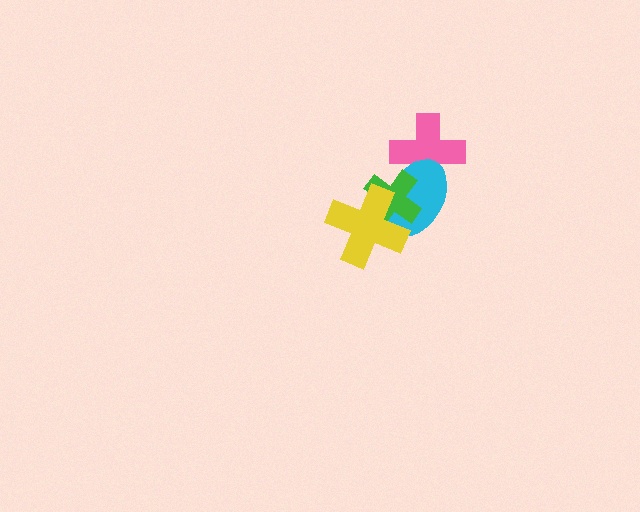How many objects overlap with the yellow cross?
2 objects overlap with the yellow cross.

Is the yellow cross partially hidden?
No, no other shape covers it.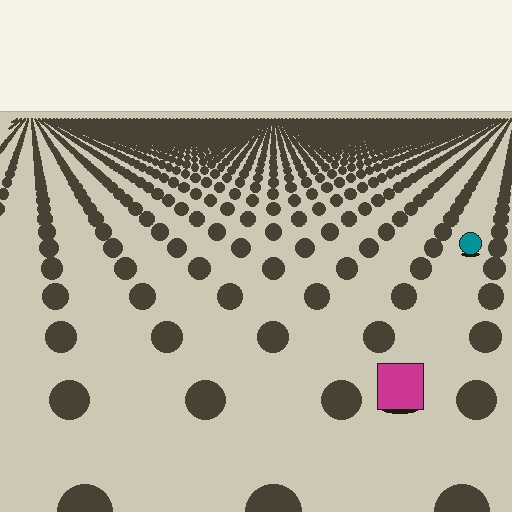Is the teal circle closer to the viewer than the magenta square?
No. The magenta square is closer — you can tell from the texture gradient: the ground texture is coarser near it.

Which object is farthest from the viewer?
The teal circle is farthest from the viewer. It appears smaller and the ground texture around it is denser.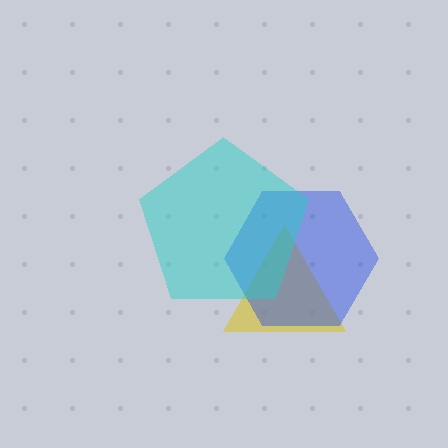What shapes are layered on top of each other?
The layered shapes are: a yellow triangle, a blue hexagon, a cyan pentagon.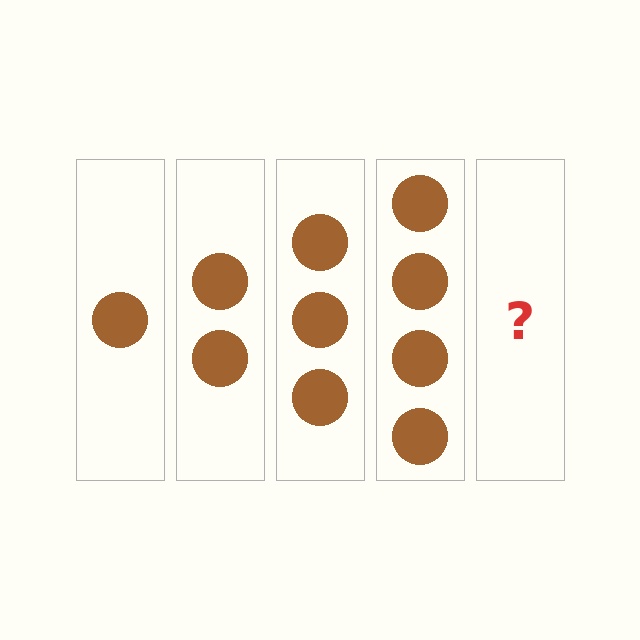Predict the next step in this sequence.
The next step is 5 circles.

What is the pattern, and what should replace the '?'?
The pattern is that each step adds one more circle. The '?' should be 5 circles.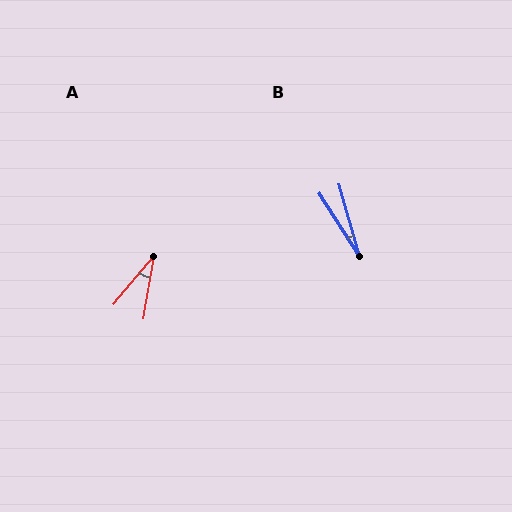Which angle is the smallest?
B, at approximately 16 degrees.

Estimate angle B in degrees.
Approximately 16 degrees.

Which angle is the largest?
A, at approximately 31 degrees.